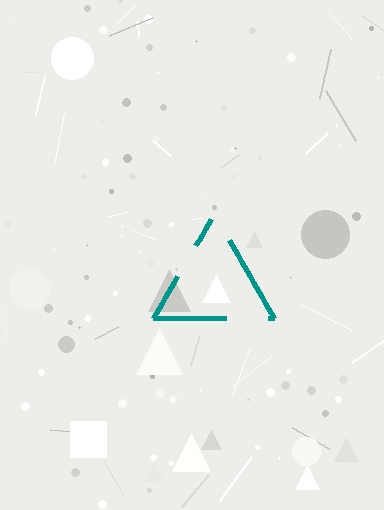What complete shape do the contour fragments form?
The contour fragments form a triangle.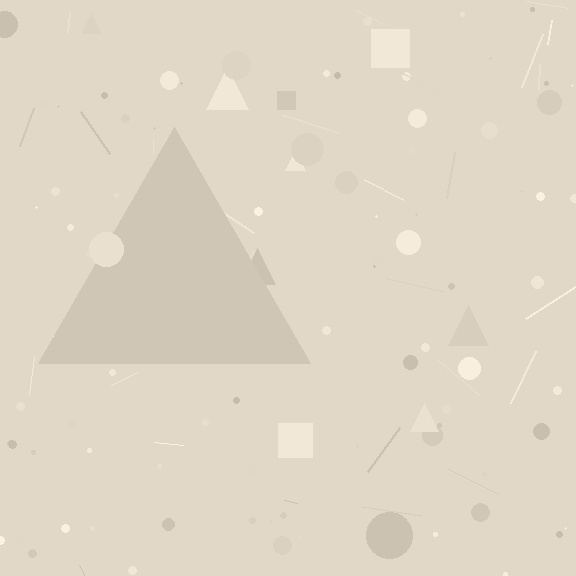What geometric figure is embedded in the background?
A triangle is embedded in the background.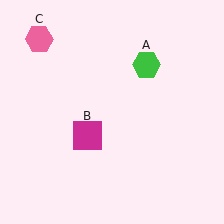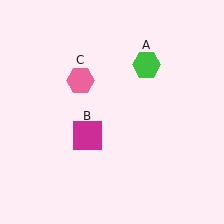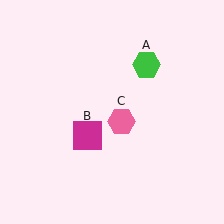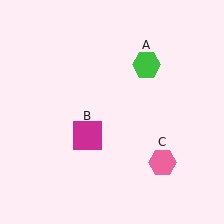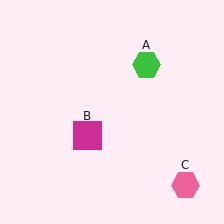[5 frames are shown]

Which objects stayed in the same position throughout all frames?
Green hexagon (object A) and magenta square (object B) remained stationary.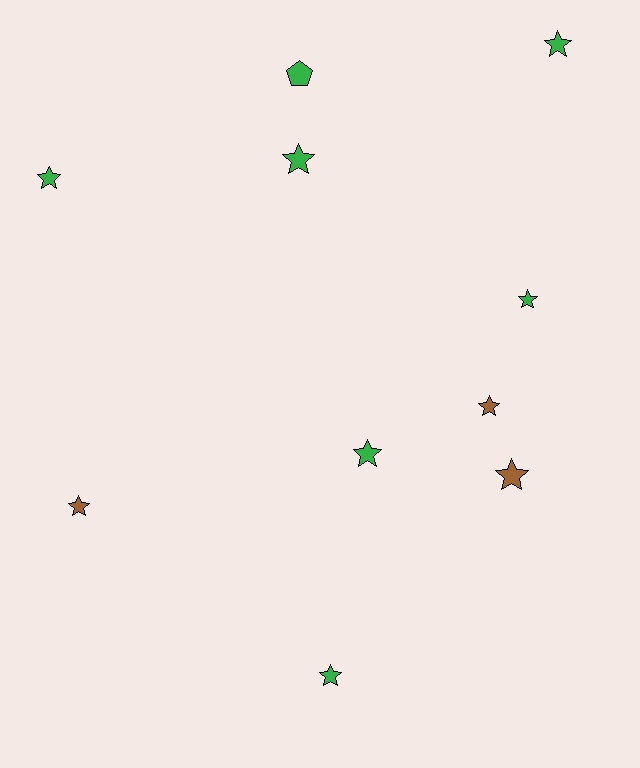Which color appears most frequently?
Green, with 7 objects.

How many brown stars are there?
There are 3 brown stars.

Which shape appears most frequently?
Star, with 9 objects.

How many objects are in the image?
There are 10 objects.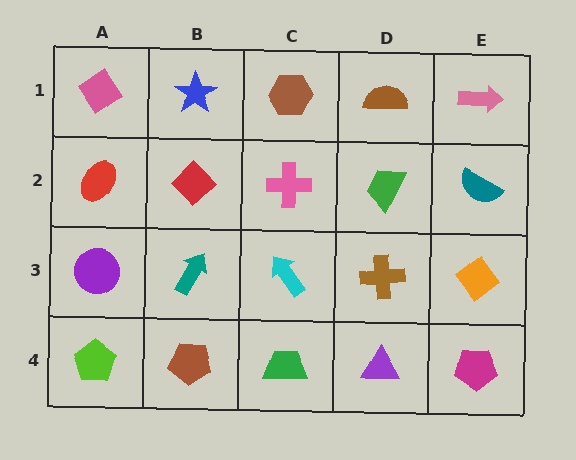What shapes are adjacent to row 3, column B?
A red diamond (row 2, column B), a brown pentagon (row 4, column B), a purple circle (row 3, column A), a cyan arrow (row 3, column C).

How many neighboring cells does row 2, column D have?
4.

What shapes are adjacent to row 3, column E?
A teal semicircle (row 2, column E), a magenta pentagon (row 4, column E), a brown cross (row 3, column D).